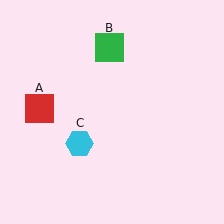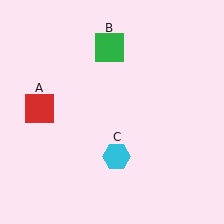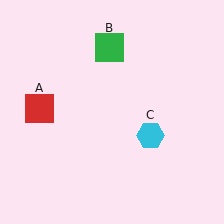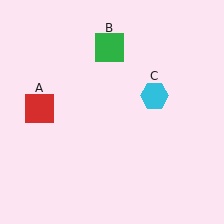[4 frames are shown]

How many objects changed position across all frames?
1 object changed position: cyan hexagon (object C).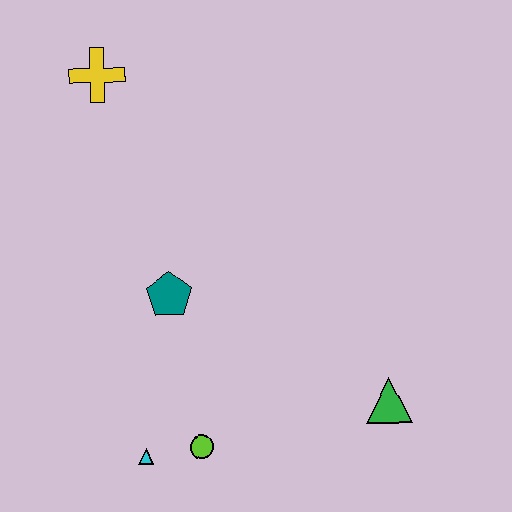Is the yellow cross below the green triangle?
No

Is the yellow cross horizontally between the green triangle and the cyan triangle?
No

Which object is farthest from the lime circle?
The yellow cross is farthest from the lime circle.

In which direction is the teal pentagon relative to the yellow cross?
The teal pentagon is below the yellow cross.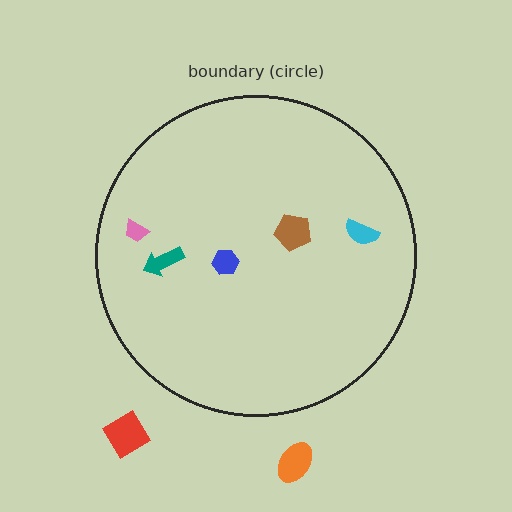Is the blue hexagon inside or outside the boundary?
Inside.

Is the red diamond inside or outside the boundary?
Outside.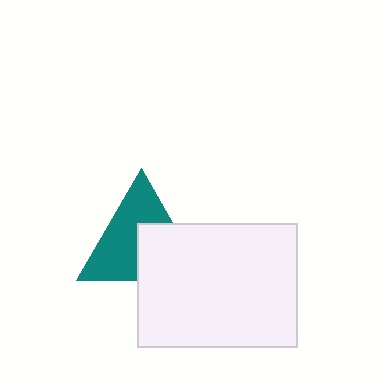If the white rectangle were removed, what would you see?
You would see the complete teal triangle.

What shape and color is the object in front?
The object in front is a white rectangle.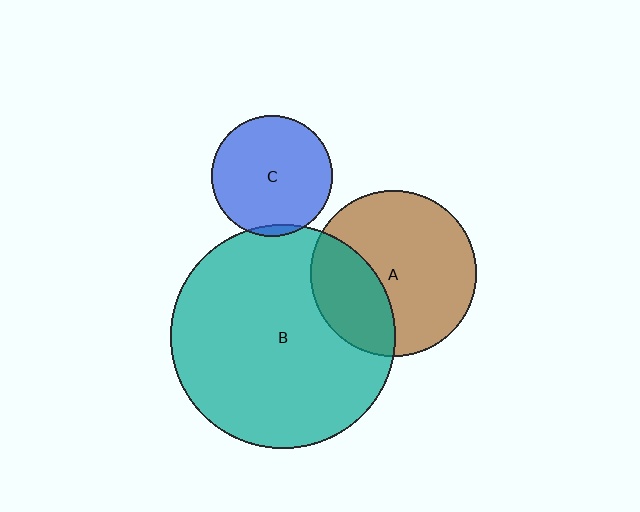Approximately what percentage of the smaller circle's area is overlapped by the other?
Approximately 5%.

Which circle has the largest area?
Circle B (teal).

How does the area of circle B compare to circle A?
Approximately 1.8 times.